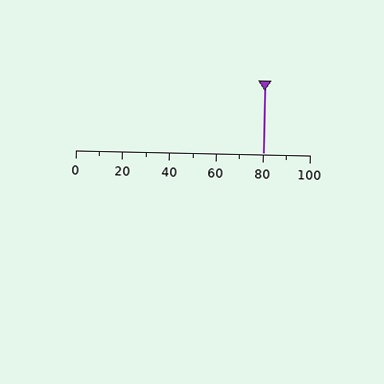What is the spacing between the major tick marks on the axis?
The major ticks are spaced 20 apart.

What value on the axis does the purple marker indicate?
The marker indicates approximately 80.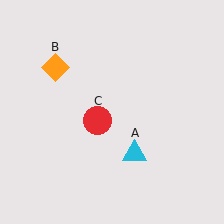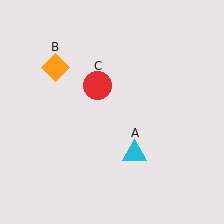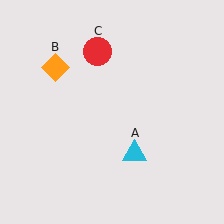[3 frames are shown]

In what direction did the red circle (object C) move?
The red circle (object C) moved up.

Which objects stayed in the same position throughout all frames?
Cyan triangle (object A) and orange diamond (object B) remained stationary.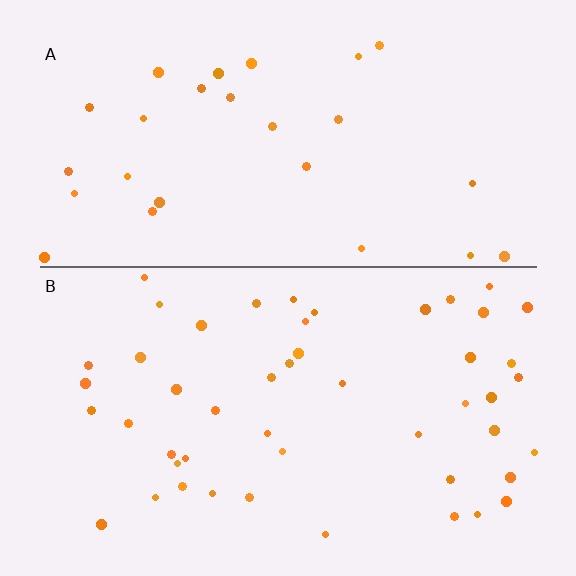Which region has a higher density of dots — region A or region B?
B (the bottom).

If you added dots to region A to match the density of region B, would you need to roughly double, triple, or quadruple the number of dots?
Approximately double.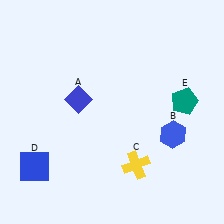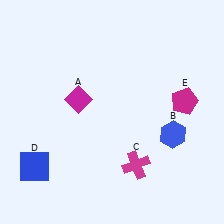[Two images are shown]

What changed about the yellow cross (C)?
In Image 1, C is yellow. In Image 2, it changed to magenta.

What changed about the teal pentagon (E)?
In Image 1, E is teal. In Image 2, it changed to magenta.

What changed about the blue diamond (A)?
In Image 1, A is blue. In Image 2, it changed to magenta.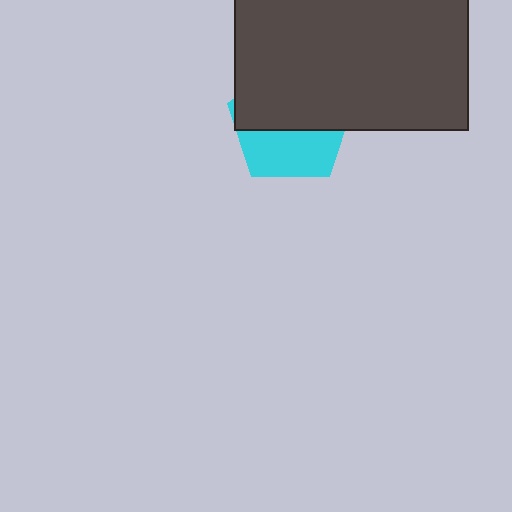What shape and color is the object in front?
The object in front is a dark gray rectangle.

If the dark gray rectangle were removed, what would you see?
You would see the complete cyan pentagon.